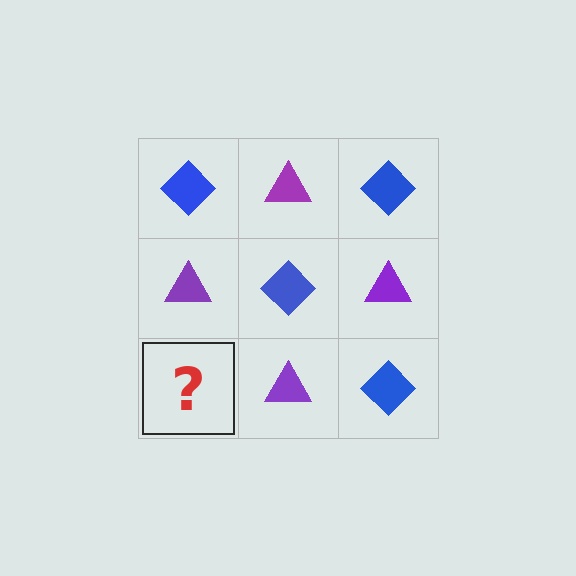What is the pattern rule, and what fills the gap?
The rule is that it alternates blue diamond and purple triangle in a checkerboard pattern. The gap should be filled with a blue diamond.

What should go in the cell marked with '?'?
The missing cell should contain a blue diamond.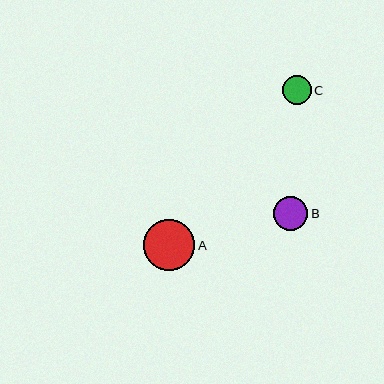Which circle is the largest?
Circle A is the largest with a size of approximately 51 pixels.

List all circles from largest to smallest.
From largest to smallest: A, B, C.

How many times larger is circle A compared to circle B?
Circle A is approximately 1.5 times the size of circle B.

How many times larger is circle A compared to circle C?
Circle A is approximately 1.8 times the size of circle C.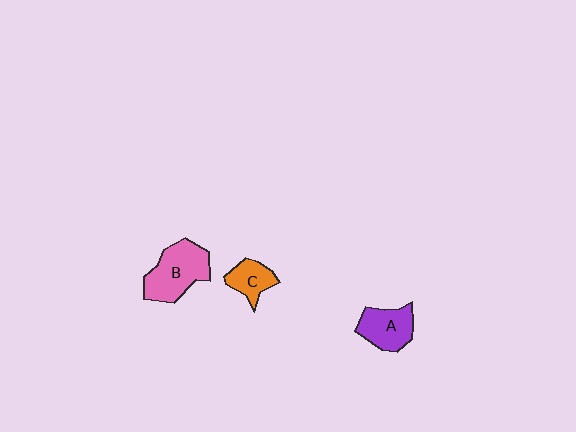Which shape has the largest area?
Shape B (pink).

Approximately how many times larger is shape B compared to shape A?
Approximately 1.4 times.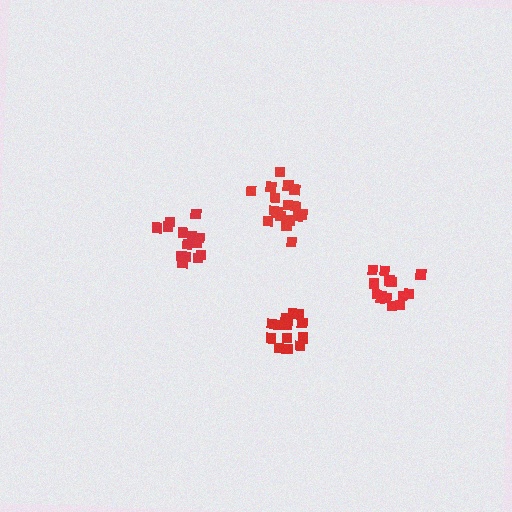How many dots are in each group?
Group 1: 15 dots, Group 2: 15 dots, Group 3: 18 dots, Group 4: 14 dots (62 total).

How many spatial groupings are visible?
There are 4 spatial groupings.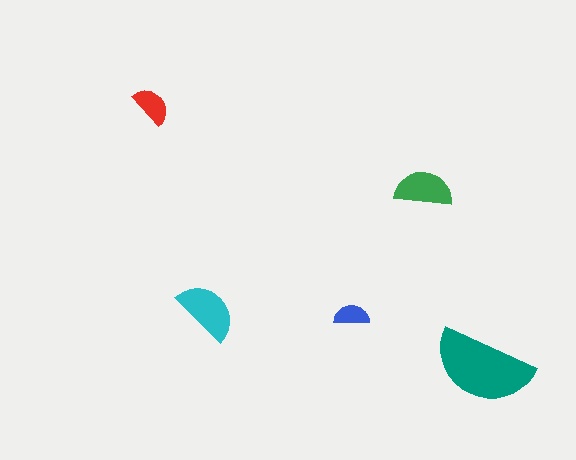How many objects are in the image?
There are 5 objects in the image.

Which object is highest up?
The red semicircle is topmost.